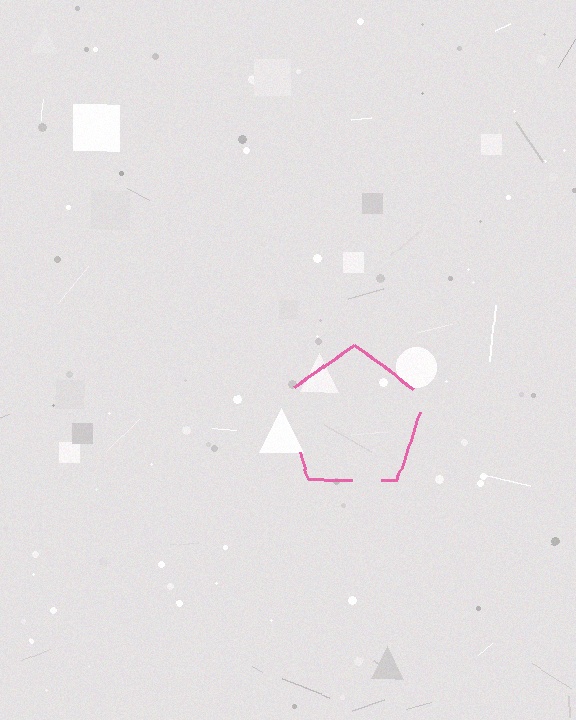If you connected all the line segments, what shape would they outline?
They would outline a pentagon.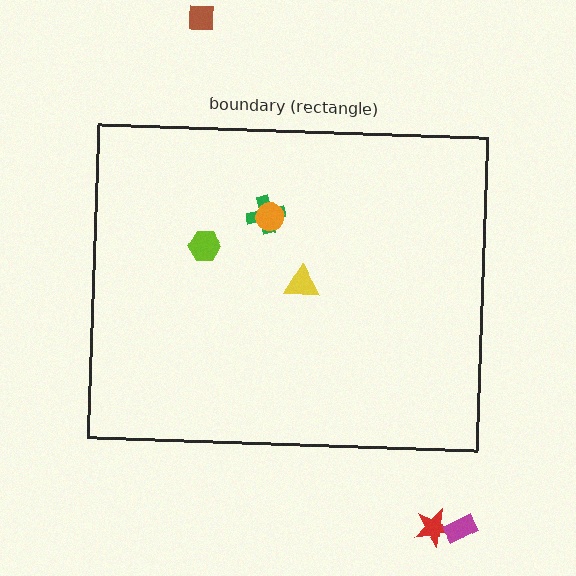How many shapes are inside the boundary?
4 inside, 3 outside.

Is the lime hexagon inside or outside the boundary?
Inside.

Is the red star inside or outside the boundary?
Outside.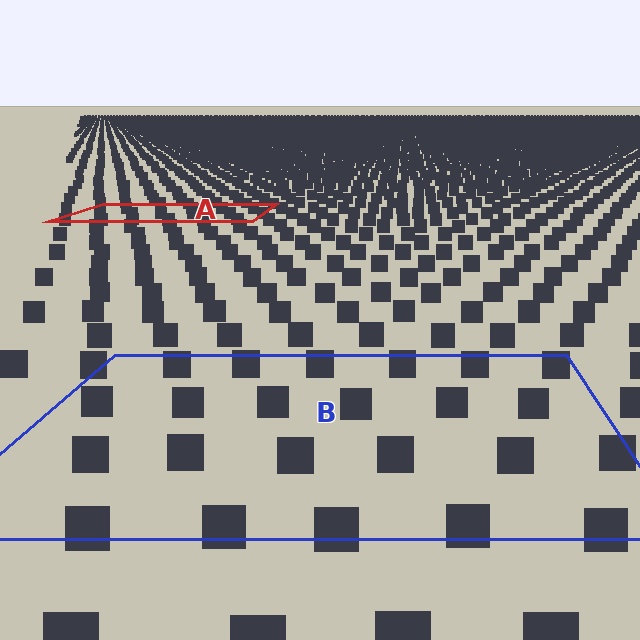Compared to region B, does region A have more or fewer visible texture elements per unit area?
Region A has more texture elements per unit area — they are packed more densely because it is farther away.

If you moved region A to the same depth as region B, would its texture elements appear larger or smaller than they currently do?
They would appear larger. At a closer depth, the same texture elements are projected at a bigger on-screen size.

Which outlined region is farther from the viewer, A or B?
Region A is farther from the viewer — the texture elements inside it appear smaller and more densely packed.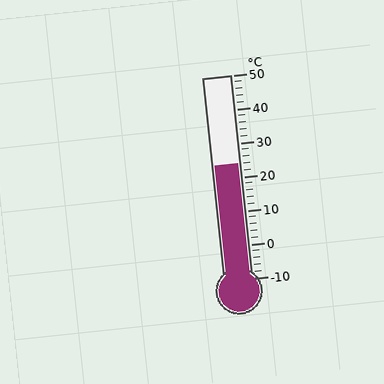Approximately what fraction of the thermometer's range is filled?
The thermometer is filled to approximately 55% of its range.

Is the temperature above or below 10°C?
The temperature is above 10°C.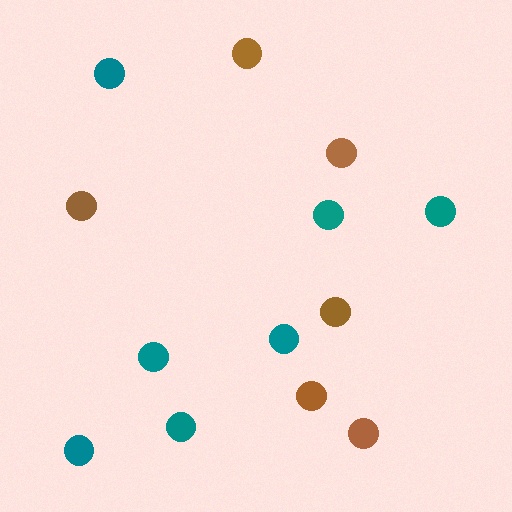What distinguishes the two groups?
There are 2 groups: one group of teal circles (7) and one group of brown circles (6).